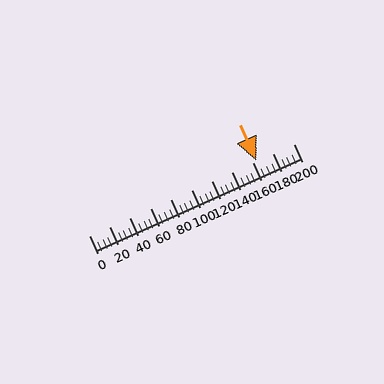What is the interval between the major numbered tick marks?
The major tick marks are spaced 20 units apart.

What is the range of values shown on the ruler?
The ruler shows values from 0 to 200.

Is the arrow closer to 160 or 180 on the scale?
The arrow is closer to 160.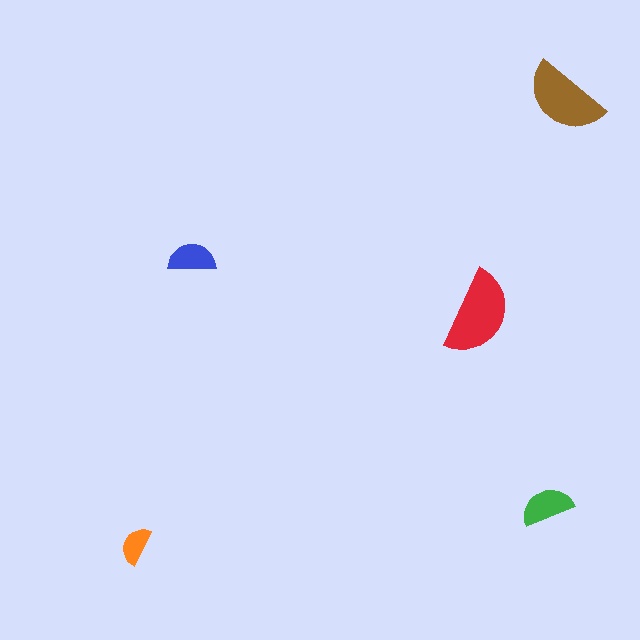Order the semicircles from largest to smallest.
the red one, the brown one, the green one, the blue one, the orange one.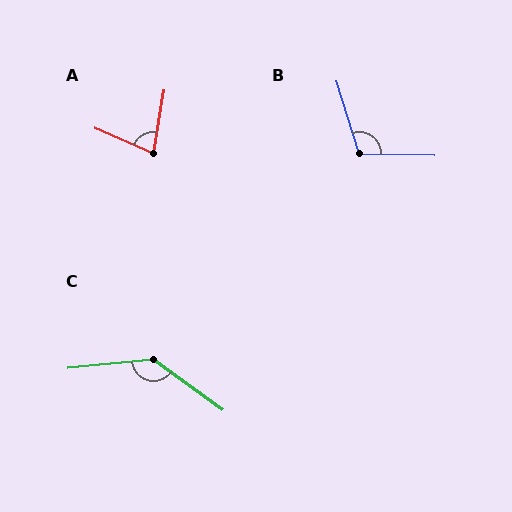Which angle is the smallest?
A, at approximately 76 degrees.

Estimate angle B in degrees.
Approximately 109 degrees.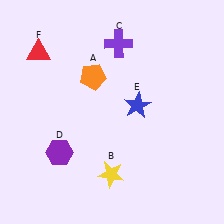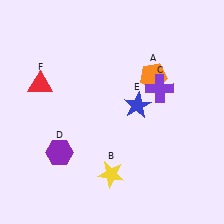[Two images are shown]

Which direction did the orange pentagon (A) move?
The orange pentagon (A) moved right.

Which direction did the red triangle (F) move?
The red triangle (F) moved down.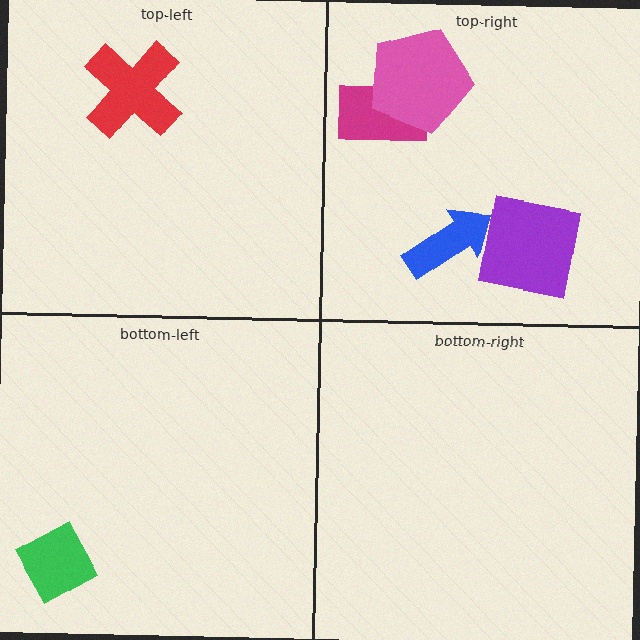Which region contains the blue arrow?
The top-right region.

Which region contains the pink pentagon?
The top-right region.